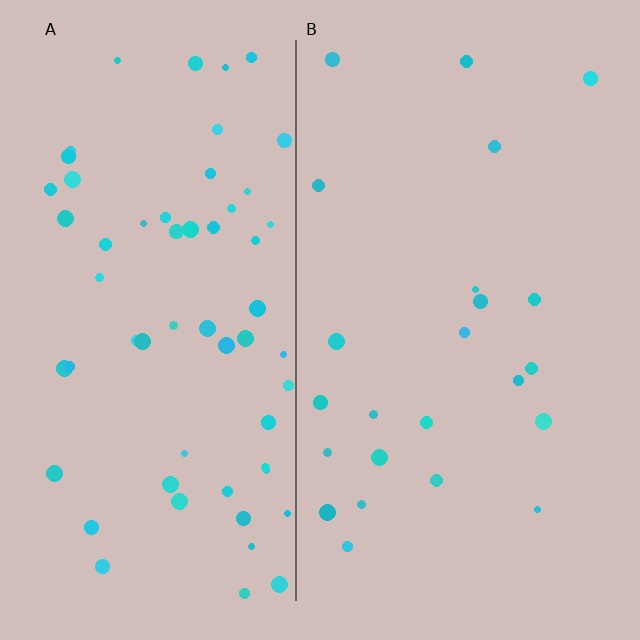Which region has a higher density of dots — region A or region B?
A (the left).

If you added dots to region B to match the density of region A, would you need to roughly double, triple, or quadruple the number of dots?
Approximately triple.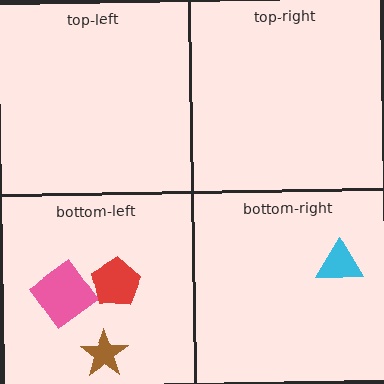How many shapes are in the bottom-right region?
1.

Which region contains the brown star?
The bottom-left region.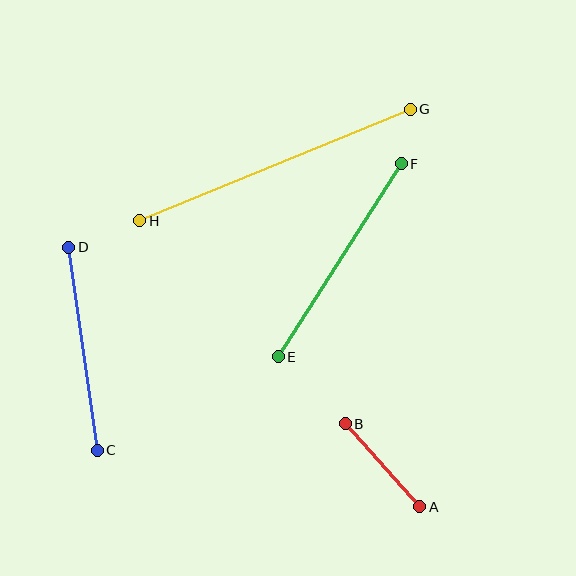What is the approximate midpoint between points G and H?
The midpoint is at approximately (275, 165) pixels.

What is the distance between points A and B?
The distance is approximately 112 pixels.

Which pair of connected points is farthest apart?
Points G and H are farthest apart.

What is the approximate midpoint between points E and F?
The midpoint is at approximately (340, 260) pixels.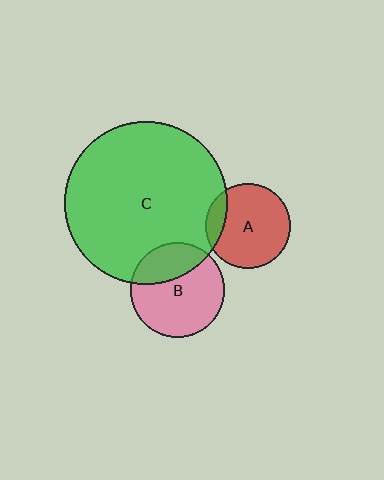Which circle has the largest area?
Circle C (green).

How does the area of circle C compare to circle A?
Approximately 3.8 times.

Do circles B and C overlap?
Yes.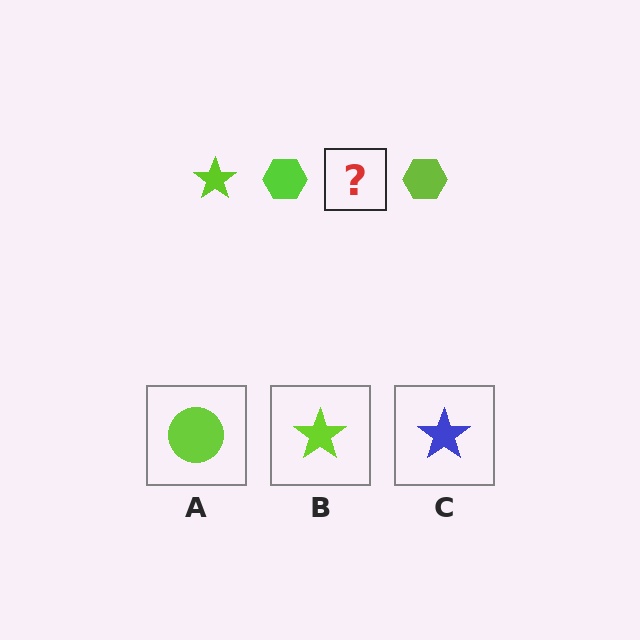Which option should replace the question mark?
Option B.